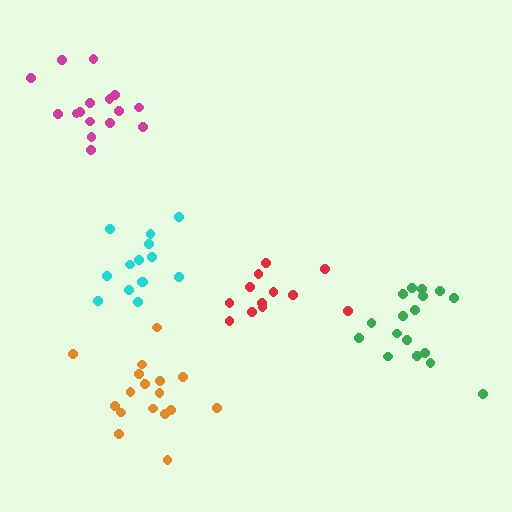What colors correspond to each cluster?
The clusters are colored: cyan, red, green, orange, magenta.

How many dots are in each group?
Group 1: 14 dots, Group 2: 12 dots, Group 3: 17 dots, Group 4: 17 dots, Group 5: 16 dots (76 total).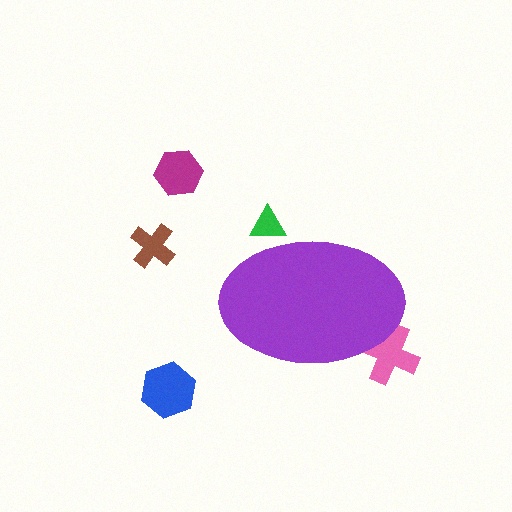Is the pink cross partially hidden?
Yes, the pink cross is partially hidden behind the purple ellipse.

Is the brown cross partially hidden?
No, the brown cross is fully visible.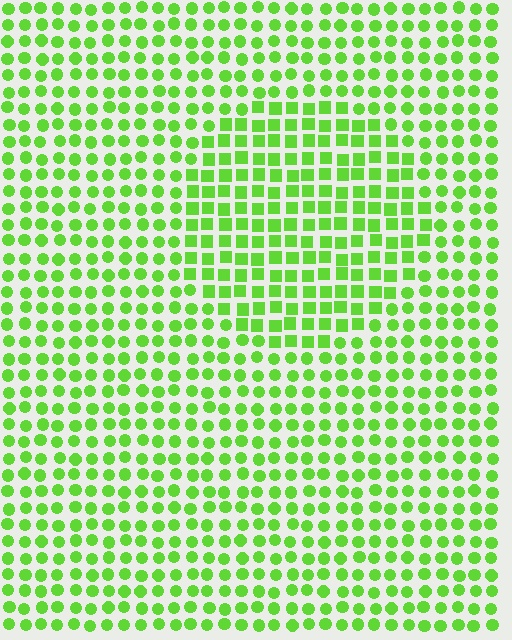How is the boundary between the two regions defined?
The boundary is defined by a change in element shape: squares inside vs. circles outside. All elements share the same color and spacing.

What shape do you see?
I see a circle.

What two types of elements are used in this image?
The image uses squares inside the circle region and circles outside it.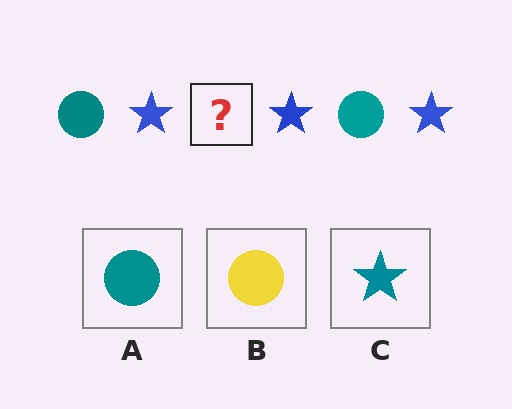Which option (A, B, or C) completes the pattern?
A.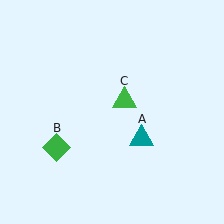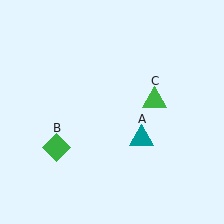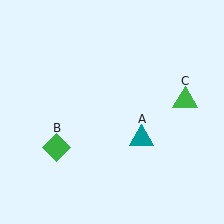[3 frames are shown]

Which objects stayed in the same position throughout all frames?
Teal triangle (object A) and green diamond (object B) remained stationary.